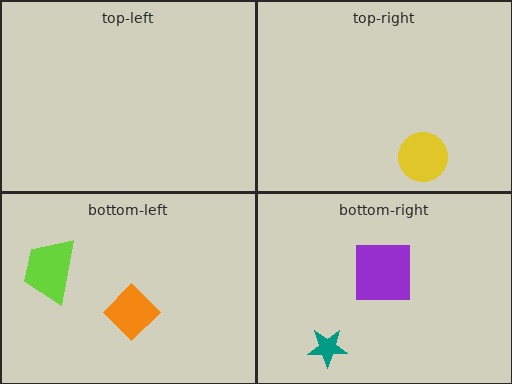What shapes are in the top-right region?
The yellow circle.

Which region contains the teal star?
The bottom-right region.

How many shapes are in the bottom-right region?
2.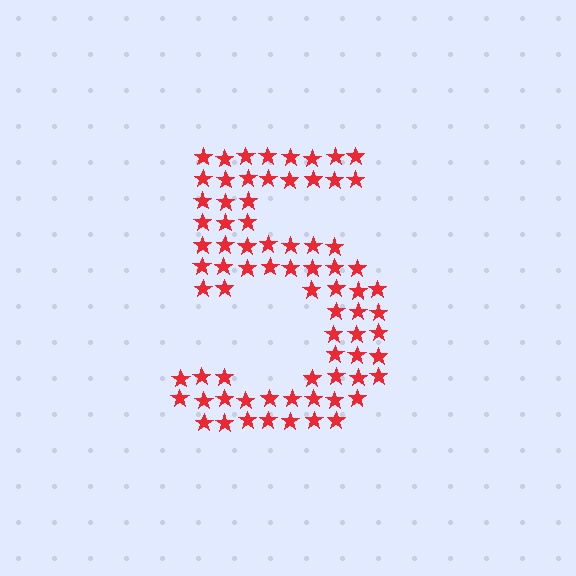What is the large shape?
The large shape is the digit 5.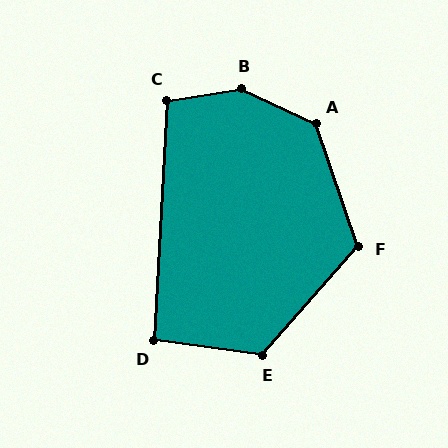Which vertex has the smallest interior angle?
D, at approximately 94 degrees.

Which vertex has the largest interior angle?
B, at approximately 146 degrees.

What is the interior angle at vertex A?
Approximately 134 degrees (obtuse).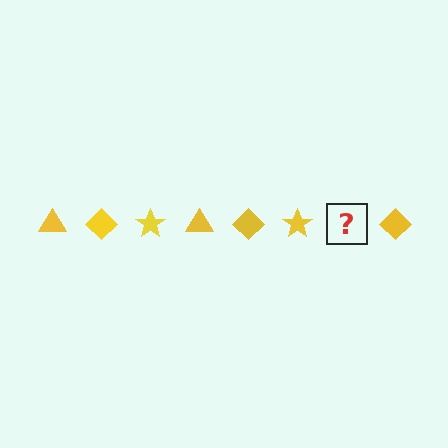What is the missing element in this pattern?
The missing element is a yellow triangle.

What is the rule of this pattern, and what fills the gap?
The rule is that the pattern cycles through triangle, diamond, star shapes in yellow. The gap should be filled with a yellow triangle.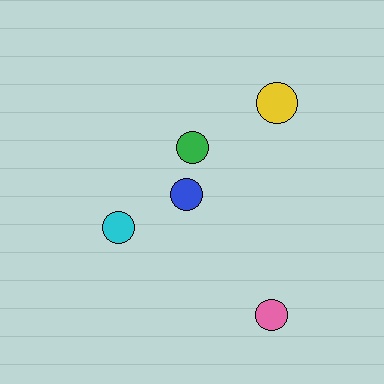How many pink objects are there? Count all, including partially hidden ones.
There is 1 pink object.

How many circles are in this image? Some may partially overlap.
There are 5 circles.